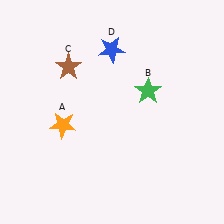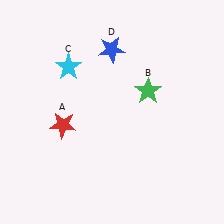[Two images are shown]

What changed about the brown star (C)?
In Image 1, C is brown. In Image 2, it changed to cyan.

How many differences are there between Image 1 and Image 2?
There are 2 differences between the two images.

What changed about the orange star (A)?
In Image 1, A is orange. In Image 2, it changed to red.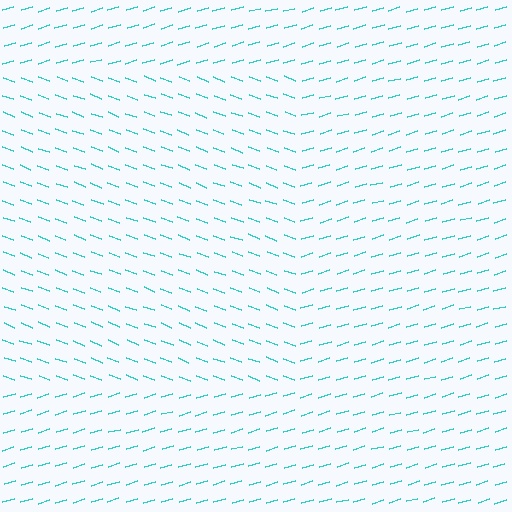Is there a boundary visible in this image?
Yes, there is a texture boundary formed by a change in line orientation.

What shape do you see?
I see a rectangle.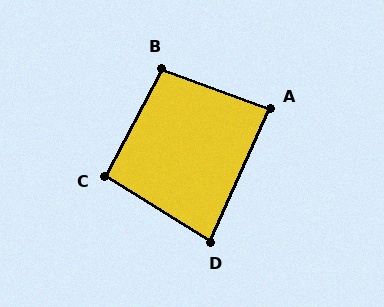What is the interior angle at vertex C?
Approximately 94 degrees (approximately right).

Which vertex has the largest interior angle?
B, at approximately 98 degrees.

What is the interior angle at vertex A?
Approximately 86 degrees (approximately right).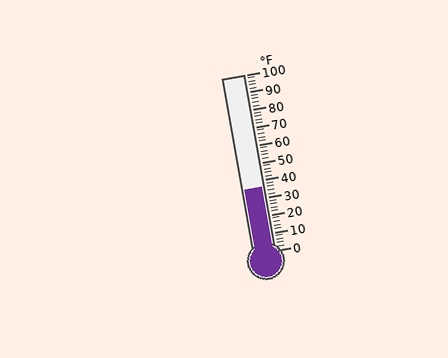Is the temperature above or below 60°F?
The temperature is below 60°F.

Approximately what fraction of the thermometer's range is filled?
The thermometer is filled to approximately 35% of its range.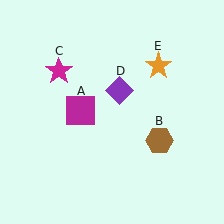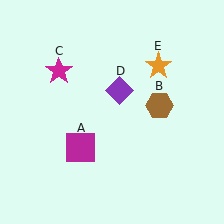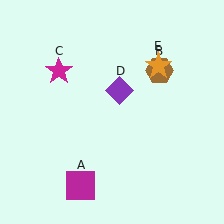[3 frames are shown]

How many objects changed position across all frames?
2 objects changed position: magenta square (object A), brown hexagon (object B).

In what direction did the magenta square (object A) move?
The magenta square (object A) moved down.